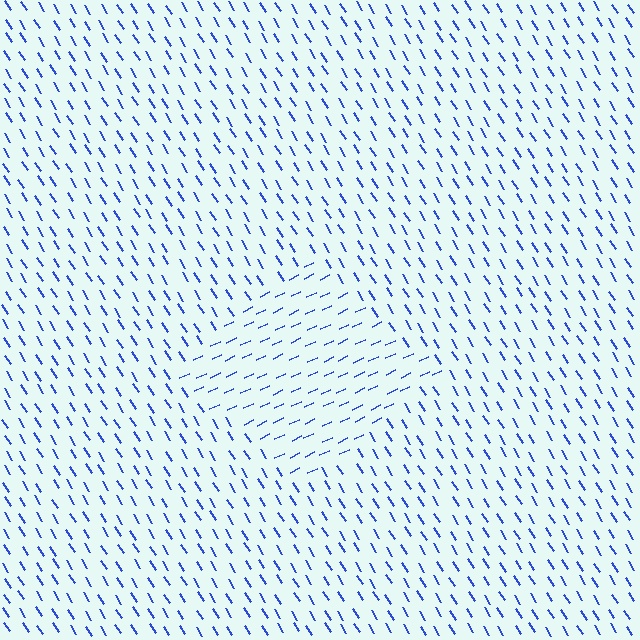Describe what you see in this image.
The image is filled with small blue line segments. A diamond region in the image has lines oriented differently from the surrounding lines, creating a visible texture boundary.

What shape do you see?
I see a diamond.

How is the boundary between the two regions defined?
The boundary is defined purely by a change in line orientation (approximately 83 degrees difference). All lines are the same color and thickness.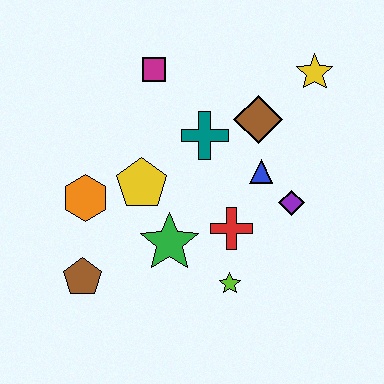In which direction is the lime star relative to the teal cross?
The lime star is below the teal cross.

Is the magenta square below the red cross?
No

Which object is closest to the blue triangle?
The purple diamond is closest to the blue triangle.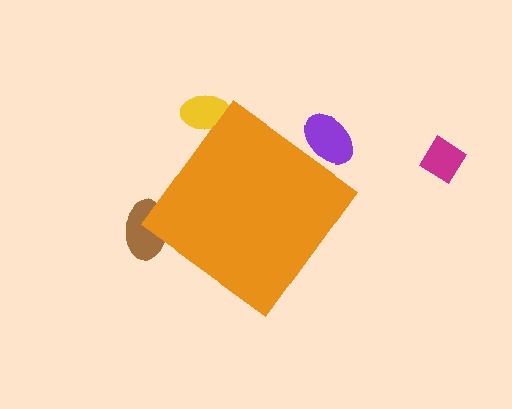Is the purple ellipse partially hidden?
Yes, the purple ellipse is partially hidden behind the orange diamond.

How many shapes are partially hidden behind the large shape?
3 shapes are partially hidden.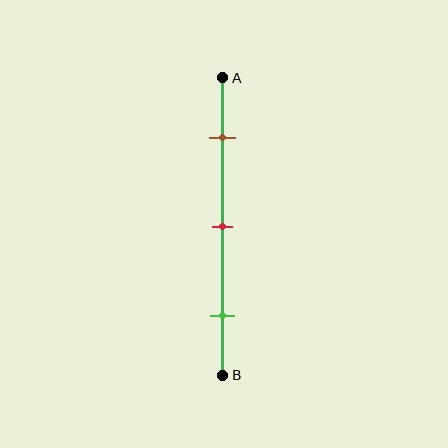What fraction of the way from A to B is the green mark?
The green mark is approximately 80% (0.8) of the way from A to B.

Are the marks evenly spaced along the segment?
Yes, the marks are approximately evenly spaced.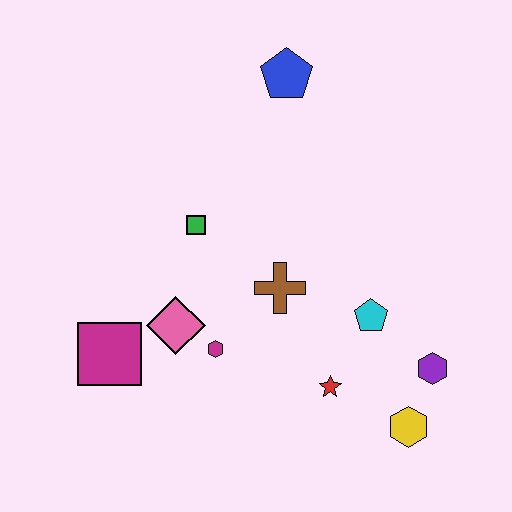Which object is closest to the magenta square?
The pink diamond is closest to the magenta square.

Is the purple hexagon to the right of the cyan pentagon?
Yes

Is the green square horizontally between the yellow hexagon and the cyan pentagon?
No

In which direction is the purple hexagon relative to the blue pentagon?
The purple hexagon is below the blue pentagon.